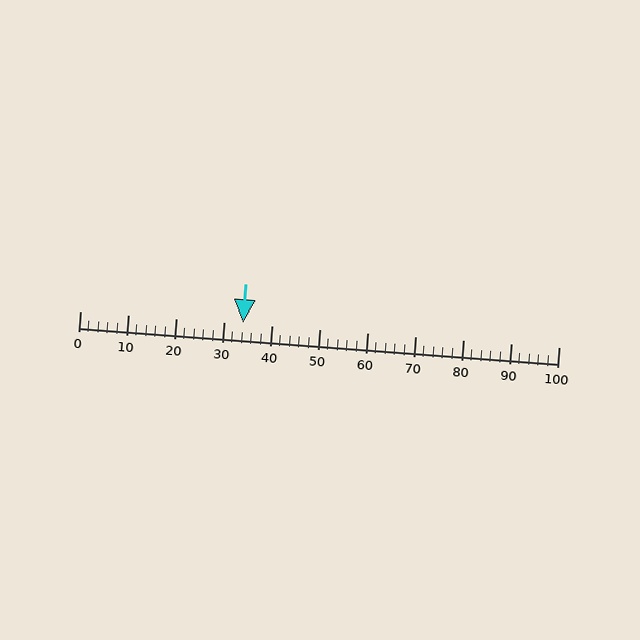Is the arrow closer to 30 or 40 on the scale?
The arrow is closer to 30.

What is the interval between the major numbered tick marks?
The major tick marks are spaced 10 units apart.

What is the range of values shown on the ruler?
The ruler shows values from 0 to 100.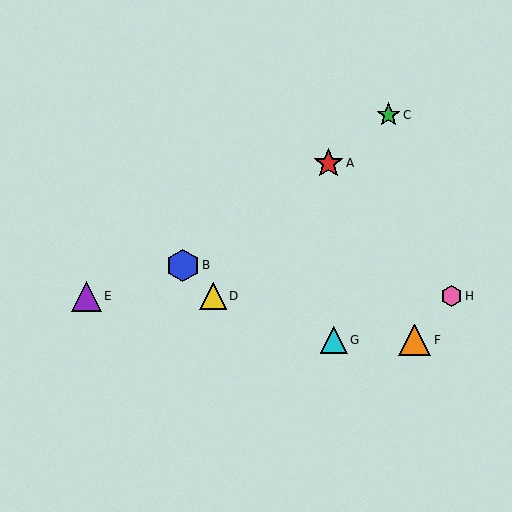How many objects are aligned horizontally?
3 objects (D, E, H) are aligned horizontally.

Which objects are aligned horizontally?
Objects D, E, H are aligned horizontally.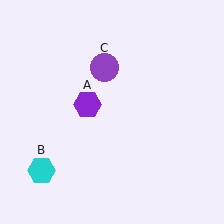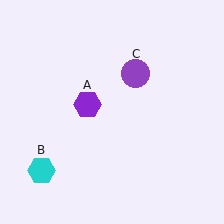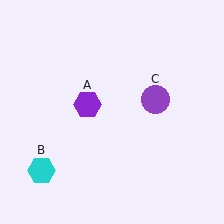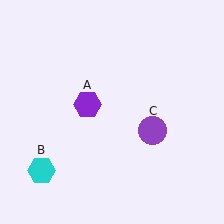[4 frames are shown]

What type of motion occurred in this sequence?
The purple circle (object C) rotated clockwise around the center of the scene.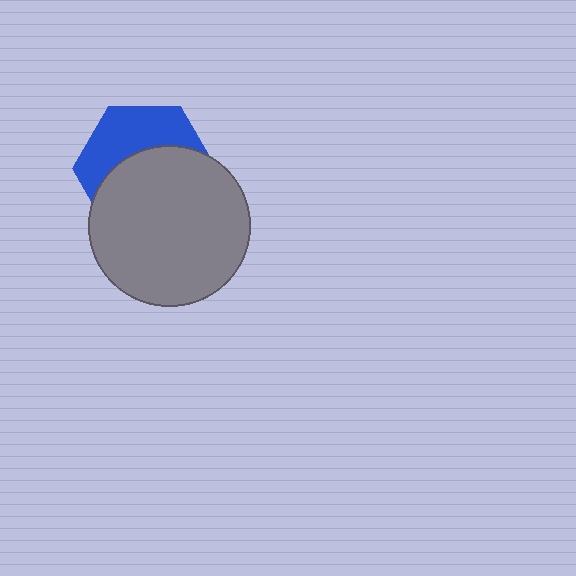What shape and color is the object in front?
The object in front is a gray circle.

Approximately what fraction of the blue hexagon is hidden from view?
Roughly 59% of the blue hexagon is hidden behind the gray circle.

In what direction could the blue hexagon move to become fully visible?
The blue hexagon could move up. That would shift it out from behind the gray circle entirely.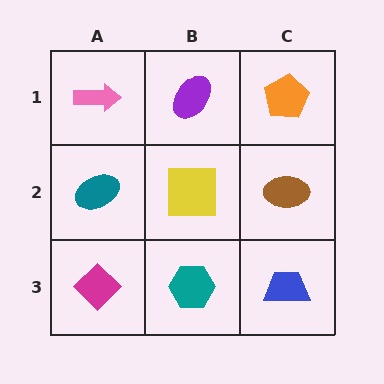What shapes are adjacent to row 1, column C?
A brown ellipse (row 2, column C), a purple ellipse (row 1, column B).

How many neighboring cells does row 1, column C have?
2.